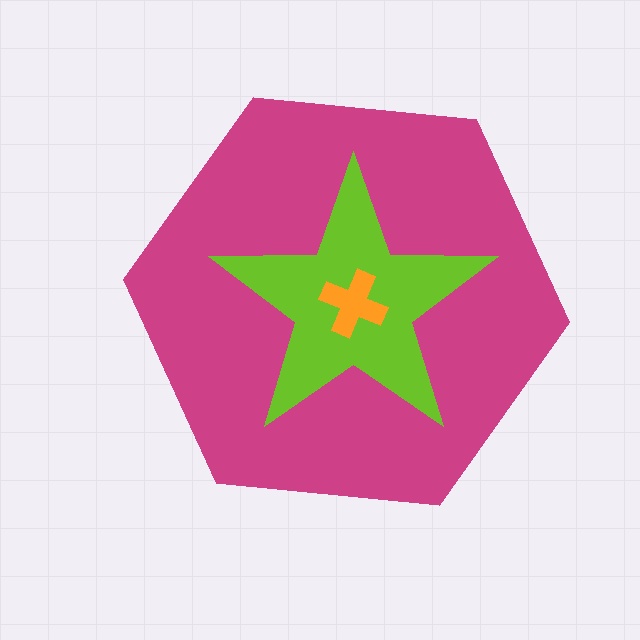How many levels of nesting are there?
3.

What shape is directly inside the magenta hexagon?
The lime star.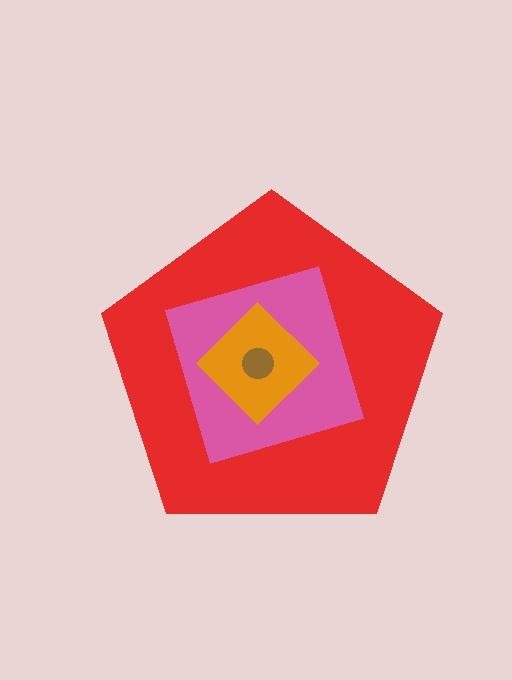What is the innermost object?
The brown circle.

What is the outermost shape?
The red pentagon.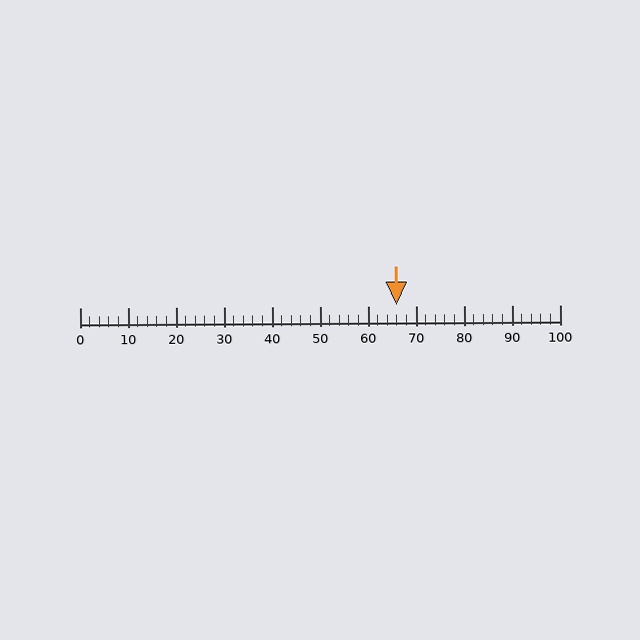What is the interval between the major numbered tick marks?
The major tick marks are spaced 10 units apart.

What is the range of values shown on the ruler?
The ruler shows values from 0 to 100.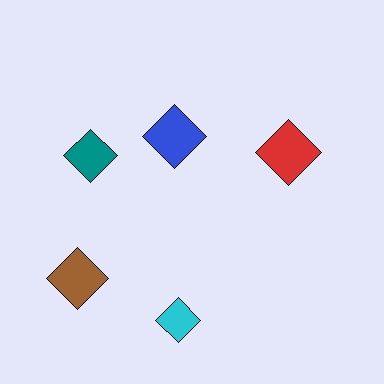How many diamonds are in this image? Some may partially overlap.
There are 5 diamonds.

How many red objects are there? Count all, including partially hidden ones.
There is 1 red object.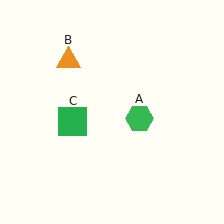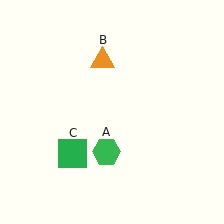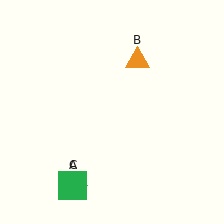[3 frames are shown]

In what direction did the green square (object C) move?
The green square (object C) moved down.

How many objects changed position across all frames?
3 objects changed position: green hexagon (object A), orange triangle (object B), green square (object C).